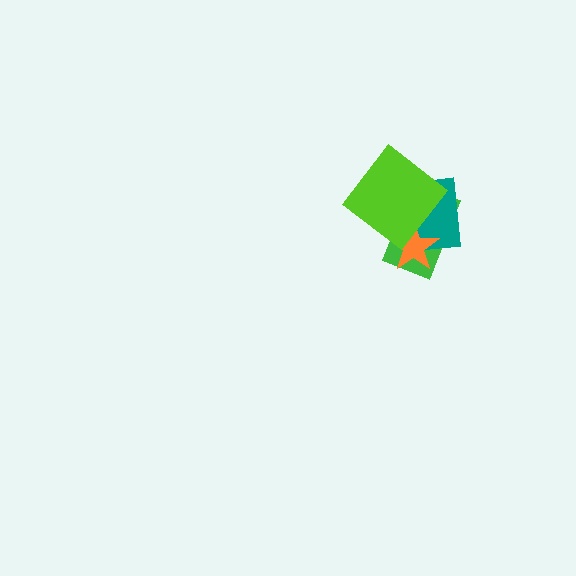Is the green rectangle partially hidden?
Yes, it is partially covered by another shape.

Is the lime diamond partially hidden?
No, no other shape covers it.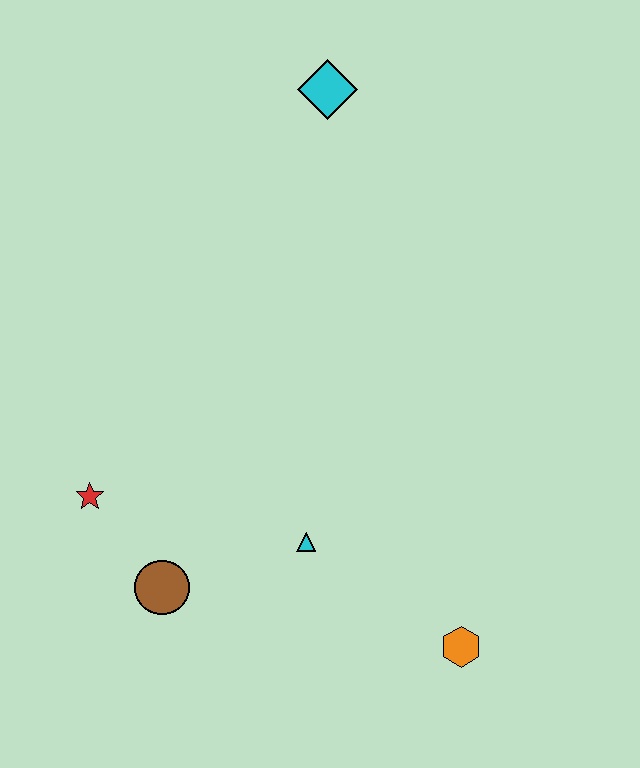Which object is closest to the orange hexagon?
The cyan triangle is closest to the orange hexagon.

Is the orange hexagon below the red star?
Yes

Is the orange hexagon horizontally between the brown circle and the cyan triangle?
No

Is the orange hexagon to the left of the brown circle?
No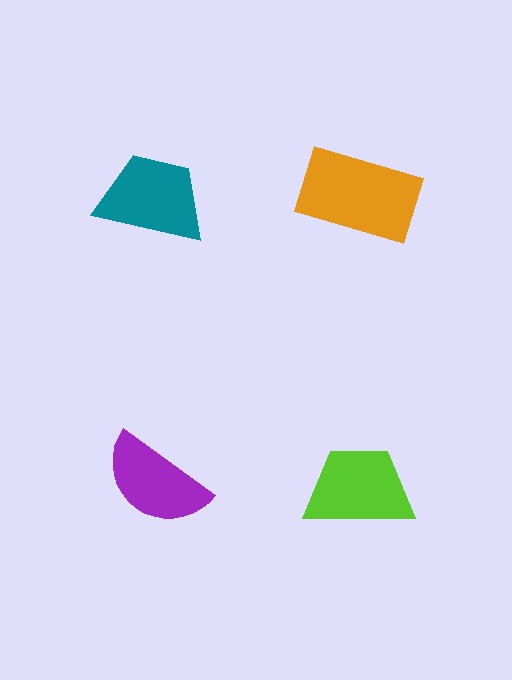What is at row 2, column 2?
A lime trapezoid.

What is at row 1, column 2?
An orange rectangle.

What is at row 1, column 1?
A teal trapezoid.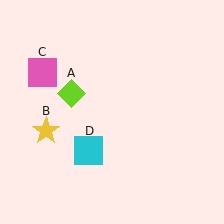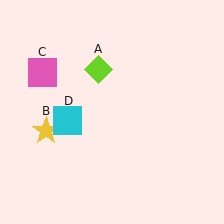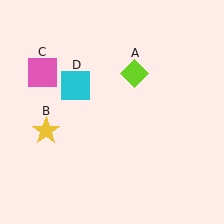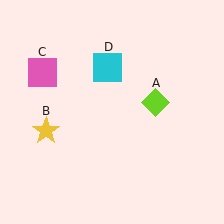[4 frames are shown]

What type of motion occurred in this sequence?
The lime diamond (object A), cyan square (object D) rotated clockwise around the center of the scene.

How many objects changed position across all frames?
2 objects changed position: lime diamond (object A), cyan square (object D).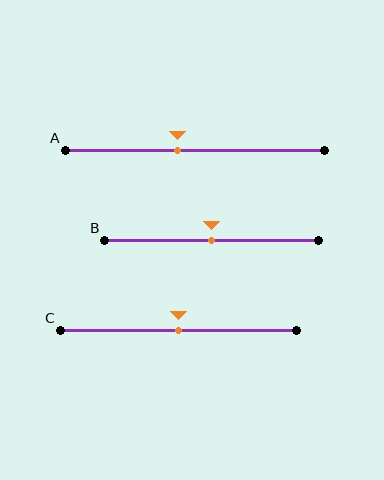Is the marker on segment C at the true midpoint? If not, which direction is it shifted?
Yes, the marker on segment C is at the true midpoint.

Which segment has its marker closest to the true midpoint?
Segment B has its marker closest to the true midpoint.